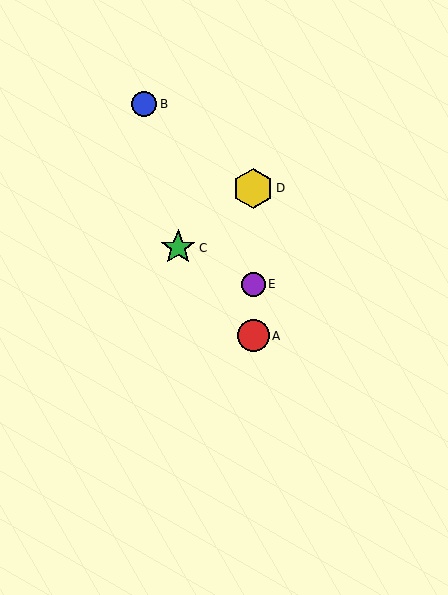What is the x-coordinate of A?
Object A is at x≈253.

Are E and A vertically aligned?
Yes, both are at x≈253.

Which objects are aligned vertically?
Objects A, D, E are aligned vertically.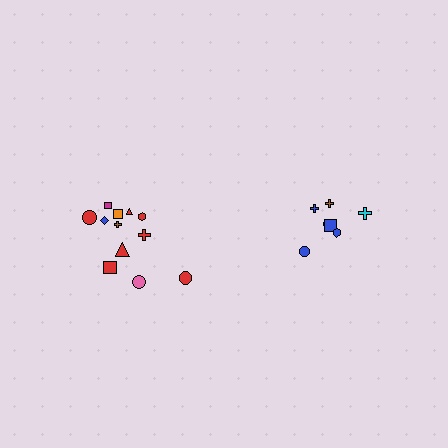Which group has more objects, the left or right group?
The left group.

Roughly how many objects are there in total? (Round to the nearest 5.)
Roughly 20 objects in total.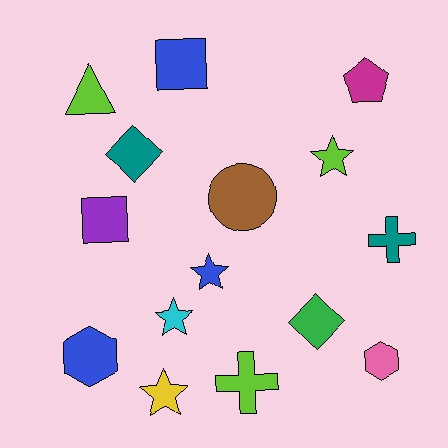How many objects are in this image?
There are 15 objects.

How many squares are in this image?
There are 2 squares.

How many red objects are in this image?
There are no red objects.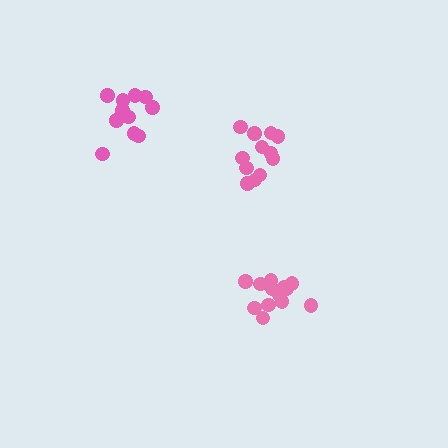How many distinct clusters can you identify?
There are 3 distinct clusters.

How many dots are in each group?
Group 1: 13 dots, Group 2: 11 dots, Group 3: 12 dots (36 total).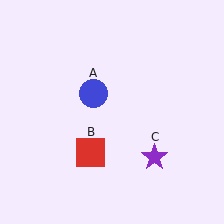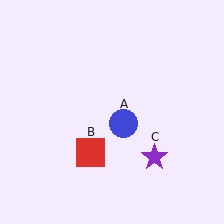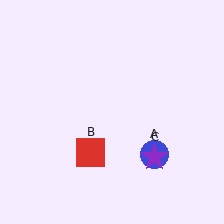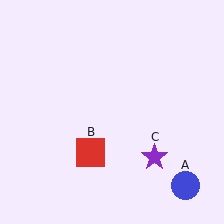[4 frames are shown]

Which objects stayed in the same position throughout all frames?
Red square (object B) and purple star (object C) remained stationary.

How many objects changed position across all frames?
1 object changed position: blue circle (object A).